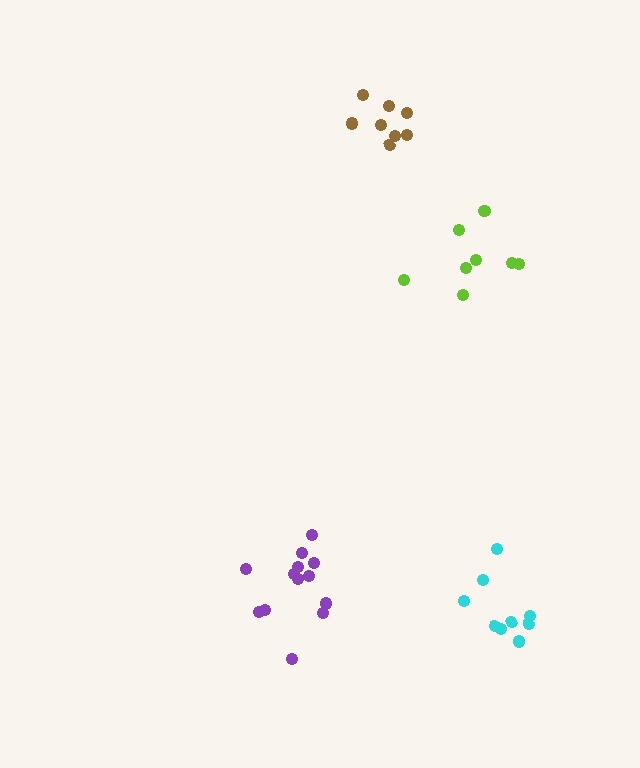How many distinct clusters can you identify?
There are 4 distinct clusters.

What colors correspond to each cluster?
The clusters are colored: purple, lime, brown, cyan.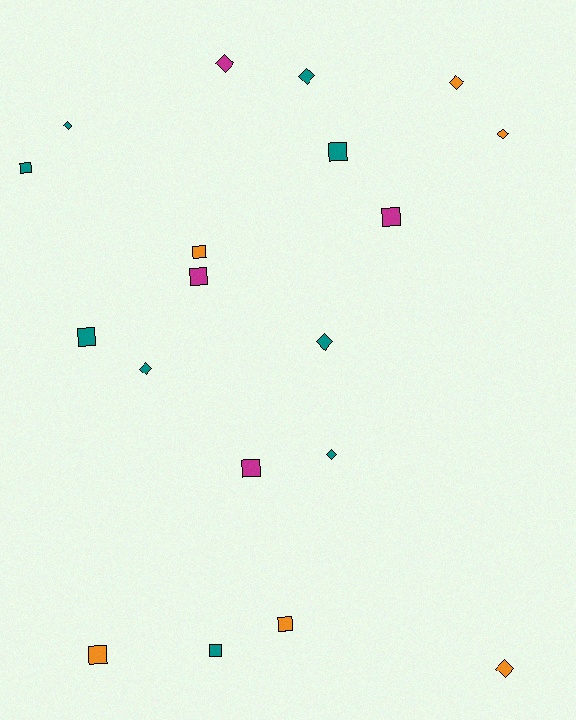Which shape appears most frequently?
Square, with 10 objects.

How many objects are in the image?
There are 19 objects.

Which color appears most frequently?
Teal, with 9 objects.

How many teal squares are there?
There are 4 teal squares.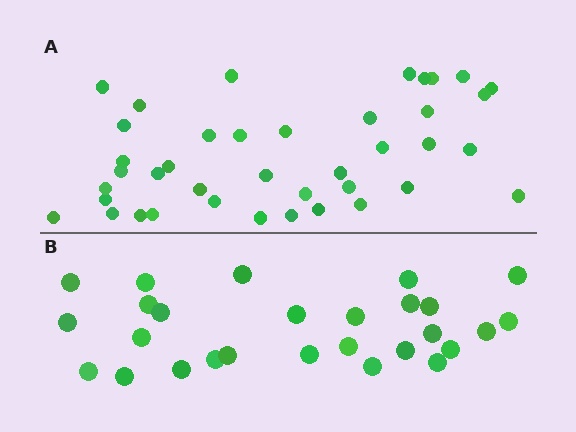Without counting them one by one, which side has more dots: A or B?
Region A (the top region) has more dots.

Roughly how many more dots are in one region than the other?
Region A has approximately 15 more dots than region B.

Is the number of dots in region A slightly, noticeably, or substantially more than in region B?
Region A has substantially more. The ratio is roughly 1.5 to 1.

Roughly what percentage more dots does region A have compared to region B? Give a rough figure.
About 50% more.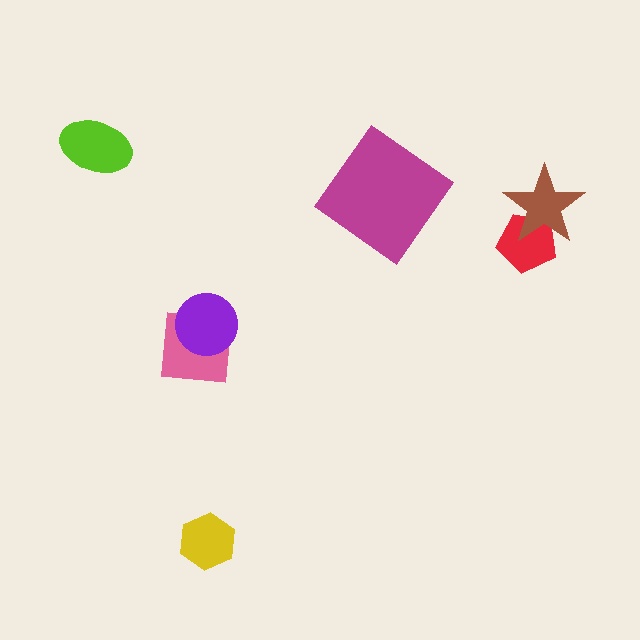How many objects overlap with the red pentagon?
1 object overlaps with the red pentagon.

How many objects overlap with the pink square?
1 object overlaps with the pink square.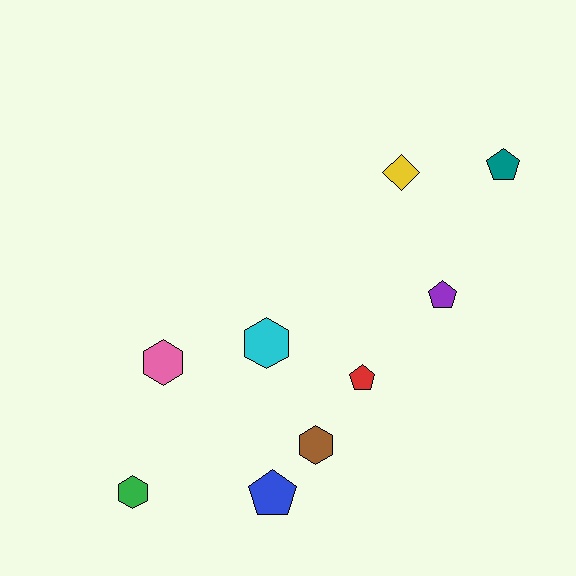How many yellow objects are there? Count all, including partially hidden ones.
There is 1 yellow object.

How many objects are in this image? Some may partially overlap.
There are 9 objects.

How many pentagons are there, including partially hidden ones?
There are 4 pentagons.